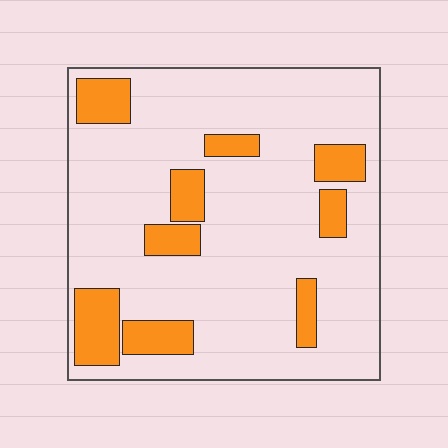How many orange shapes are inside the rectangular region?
9.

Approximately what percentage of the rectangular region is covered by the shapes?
Approximately 20%.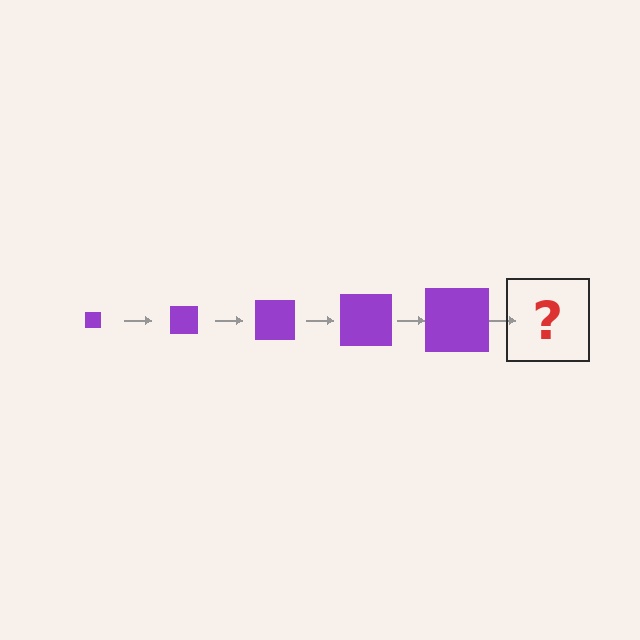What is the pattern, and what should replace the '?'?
The pattern is that the square gets progressively larger each step. The '?' should be a purple square, larger than the previous one.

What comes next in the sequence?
The next element should be a purple square, larger than the previous one.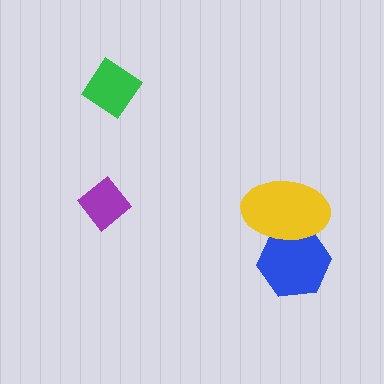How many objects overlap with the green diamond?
0 objects overlap with the green diamond.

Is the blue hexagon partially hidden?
Yes, it is partially covered by another shape.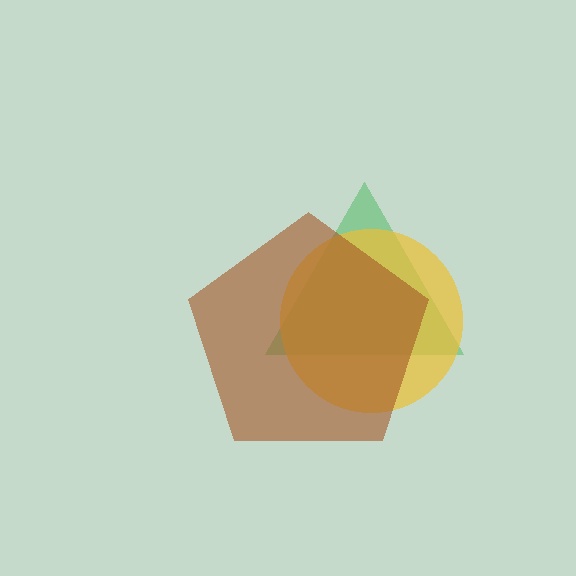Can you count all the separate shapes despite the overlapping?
Yes, there are 3 separate shapes.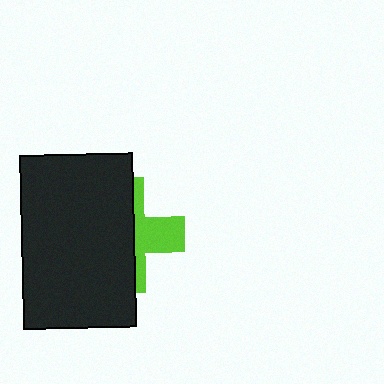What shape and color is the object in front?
The object in front is a black rectangle.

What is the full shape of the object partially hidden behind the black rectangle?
The partially hidden object is a lime cross.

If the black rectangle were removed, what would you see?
You would see the complete lime cross.